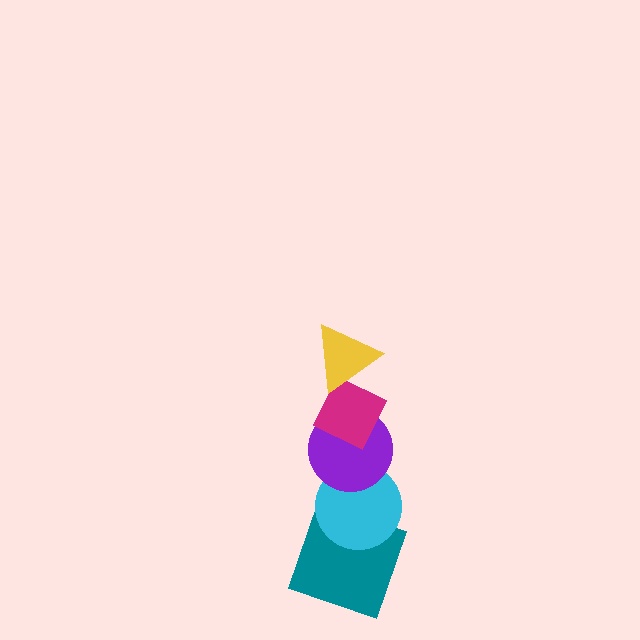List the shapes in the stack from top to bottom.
From top to bottom: the yellow triangle, the magenta diamond, the purple circle, the cyan circle, the teal square.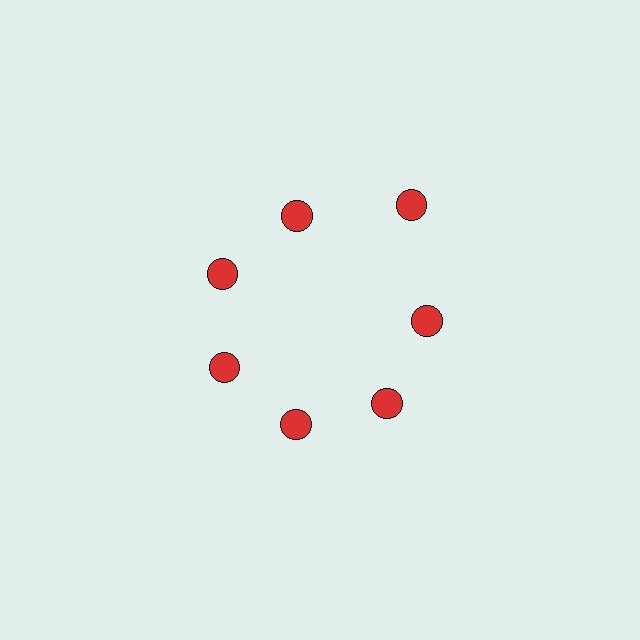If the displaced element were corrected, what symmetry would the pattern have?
It would have 7-fold rotational symmetry — the pattern would map onto itself every 51 degrees.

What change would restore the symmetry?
The symmetry would be restored by moving it inward, back onto the ring so that all 7 circles sit at equal angles and equal distance from the center.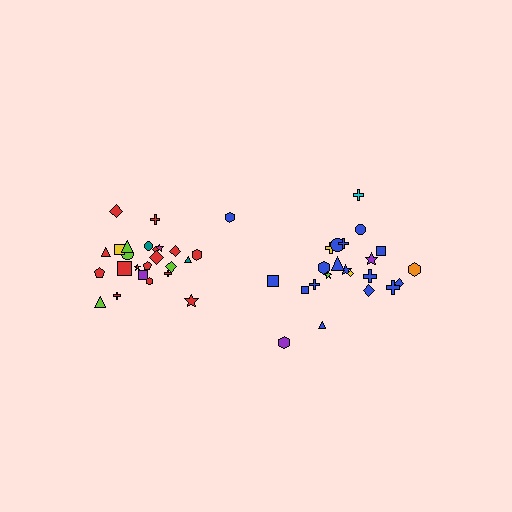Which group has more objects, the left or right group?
The left group.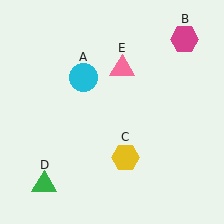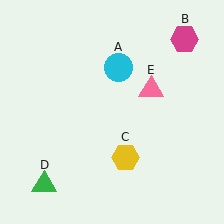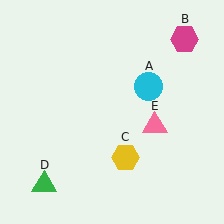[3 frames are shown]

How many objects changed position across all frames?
2 objects changed position: cyan circle (object A), pink triangle (object E).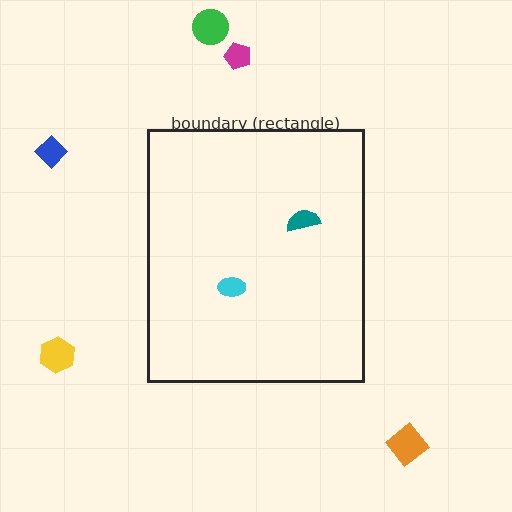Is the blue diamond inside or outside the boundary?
Outside.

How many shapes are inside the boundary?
2 inside, 5 outside.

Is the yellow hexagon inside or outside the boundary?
Outside.